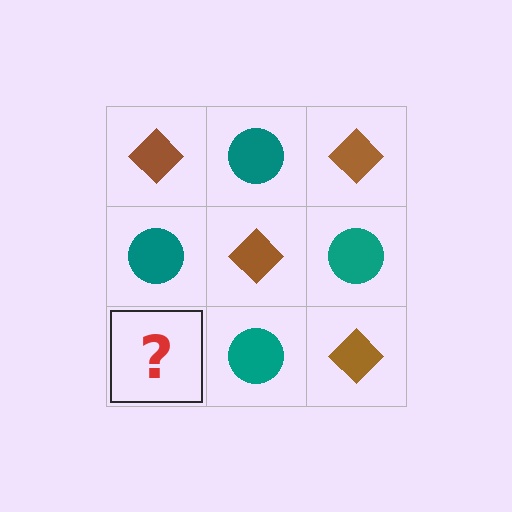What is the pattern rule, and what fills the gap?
The rule is that it alternates brown diamond and teal circle in a checkerboard pattern. The gap should be filled with a brown diamond.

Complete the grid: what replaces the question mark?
The question mark should be replaced with a brown diamond.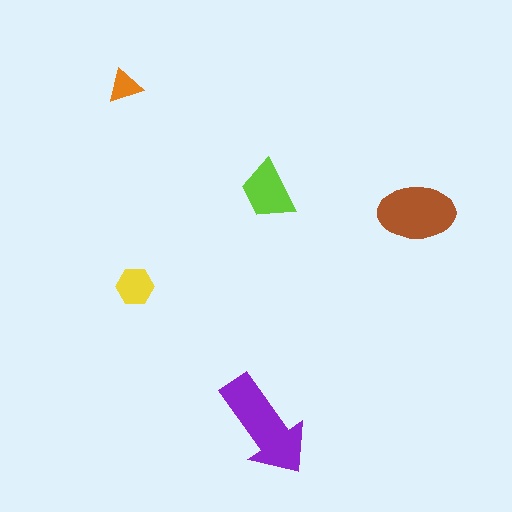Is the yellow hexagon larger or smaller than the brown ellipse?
Smaller.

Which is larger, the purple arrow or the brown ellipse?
The purple arrow.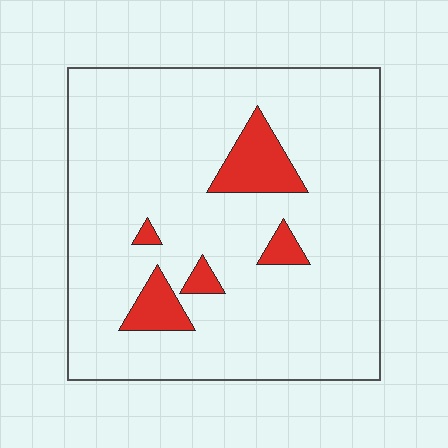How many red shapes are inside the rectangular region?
5.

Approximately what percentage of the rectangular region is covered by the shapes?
Approximately 10%.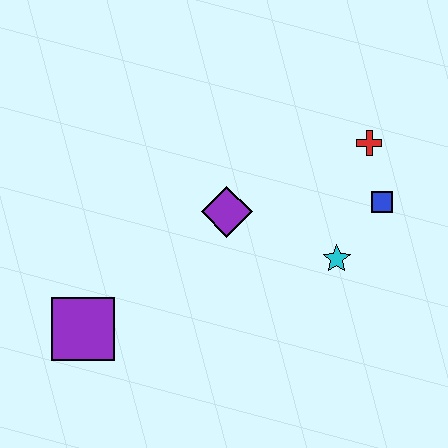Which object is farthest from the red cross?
The purple square is farthest from the red cross.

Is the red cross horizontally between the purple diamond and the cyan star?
No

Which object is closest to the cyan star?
The blue square is closest to the cyan star.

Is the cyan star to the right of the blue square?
No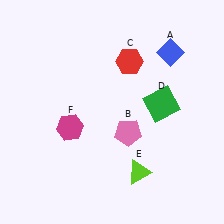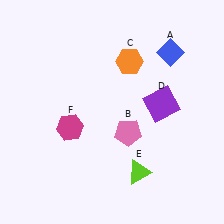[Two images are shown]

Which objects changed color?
C changed from red to orange. D changed from green to purple.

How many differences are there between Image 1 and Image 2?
There are 2 differences between the two images.